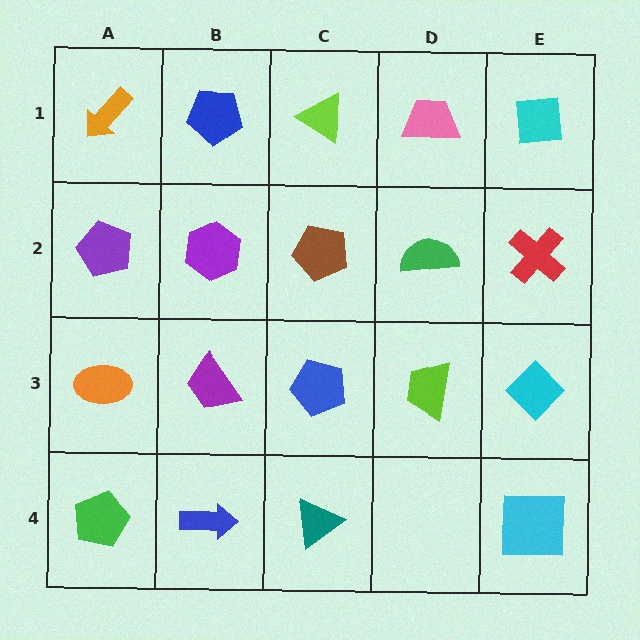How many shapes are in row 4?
4 shapes.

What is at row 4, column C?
A teal triangle.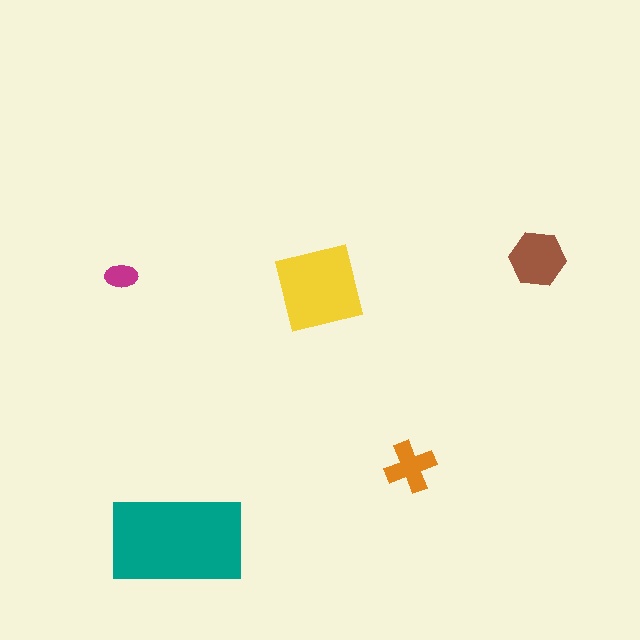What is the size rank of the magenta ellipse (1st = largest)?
5th.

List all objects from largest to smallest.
The teal rectangle, the yellow square, the brown hexagon, the orange cross, the magenta ellipse.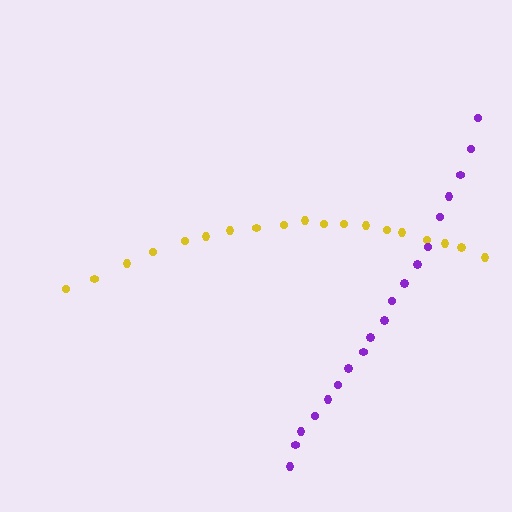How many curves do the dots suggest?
There are 2 distinct paths.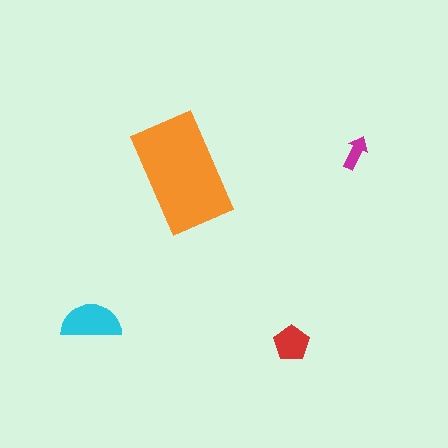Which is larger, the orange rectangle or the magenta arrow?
The orange rectangle.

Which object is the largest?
The orange rectangle.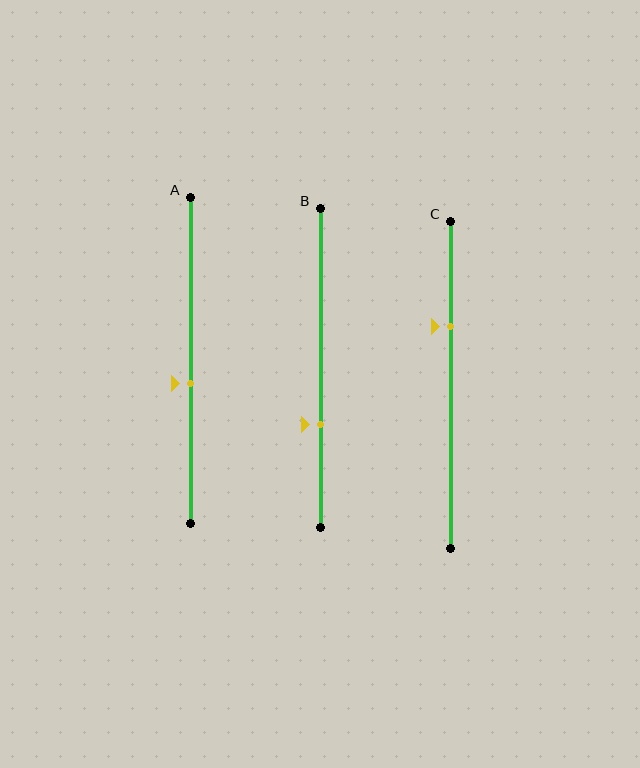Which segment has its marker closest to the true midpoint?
Segment A has its marker closest to the true midpoint.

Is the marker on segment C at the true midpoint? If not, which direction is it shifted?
No, the marker on segment C is shifted upward by about 18% of the segment length.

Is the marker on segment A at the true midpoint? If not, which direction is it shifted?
No, the marker on segment A is shifted downward by about 7% of the segment length.